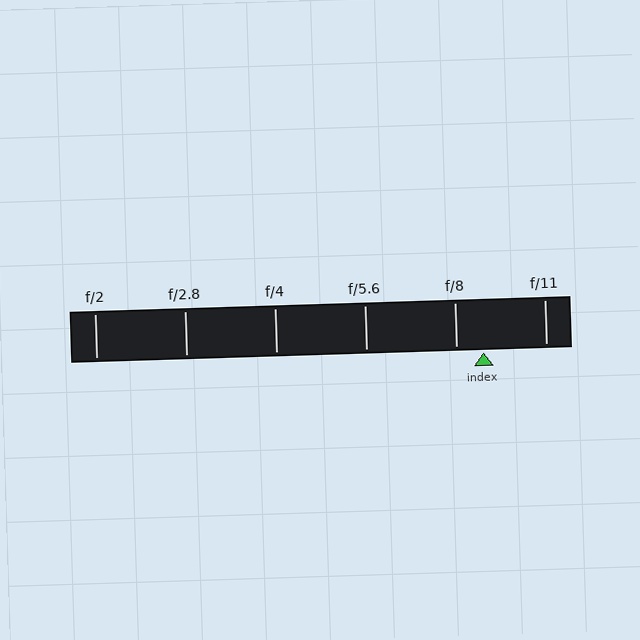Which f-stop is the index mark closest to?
The index mark is closest to f/8.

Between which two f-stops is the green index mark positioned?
The index mark is between f/8 and f/11.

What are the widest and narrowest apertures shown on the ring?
The widest aperture shown is f/2 and the narrowest is f/11.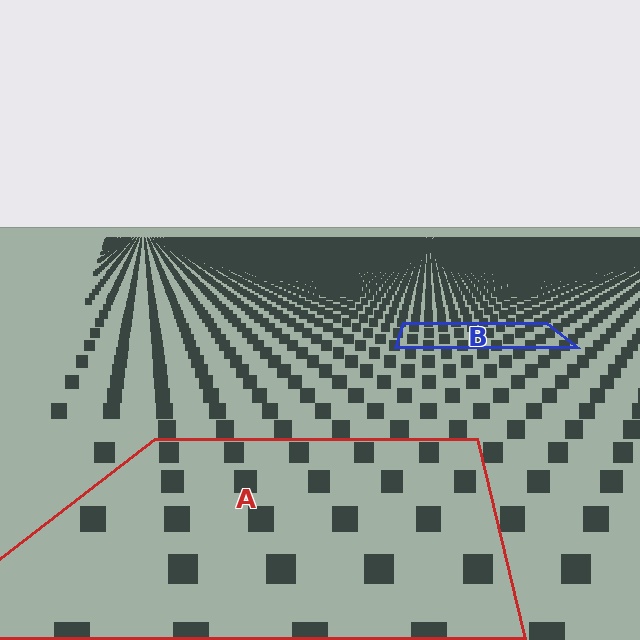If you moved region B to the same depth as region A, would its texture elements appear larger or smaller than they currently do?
They would appear larger. At a closer depth, the same texture elements are projected at a bigger on-screen size.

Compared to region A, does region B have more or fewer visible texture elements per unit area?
Region B has more texture elements per unit area — they are packed more densely because it is farther away.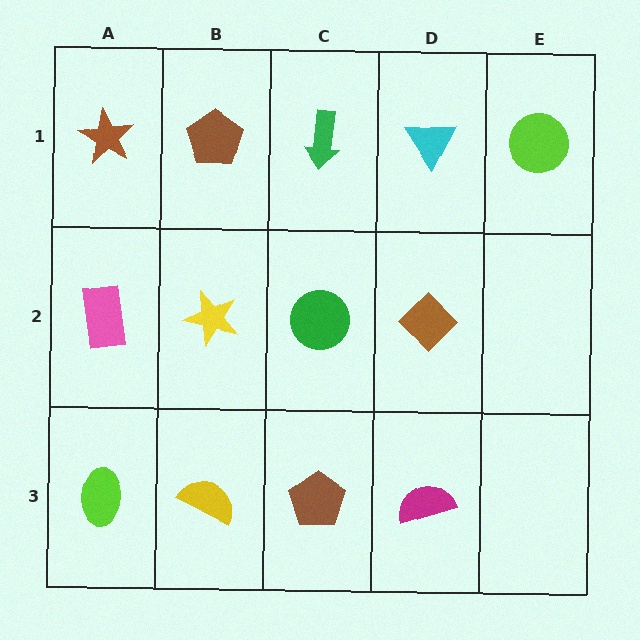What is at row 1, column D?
A cyan triangle.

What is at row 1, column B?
A brown pentagon.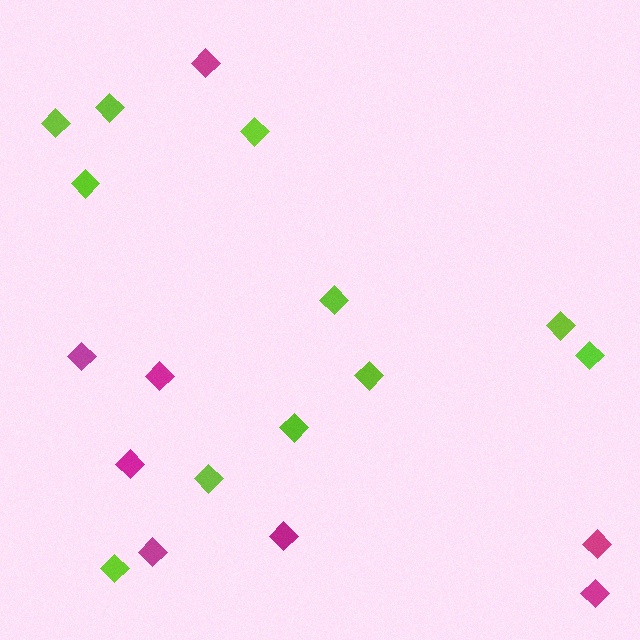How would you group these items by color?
There are 2 groups: one group of magenta diamonds (8) and one group of lime diamonds (11).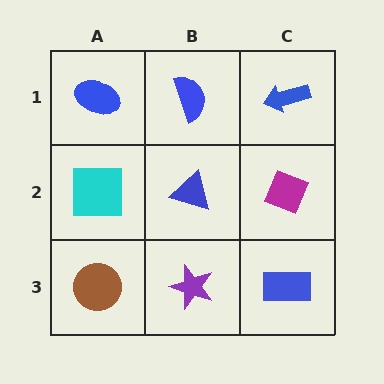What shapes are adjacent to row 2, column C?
A blue arrow (row 1, column C), a blue rectangle (row 3, column C), a blue triangle (row 2, column B).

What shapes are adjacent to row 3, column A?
A cyan square (row 2, column A), a purple star (row 3, column B).